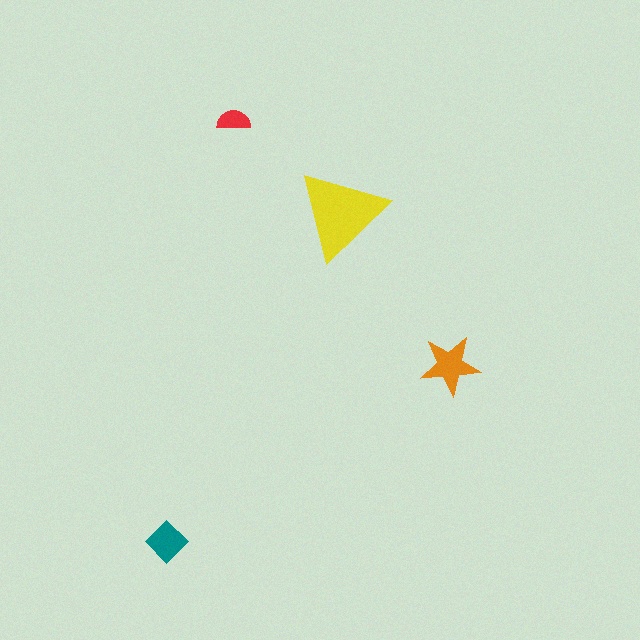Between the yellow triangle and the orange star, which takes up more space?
The yellow triangle.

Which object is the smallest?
The red semicircle.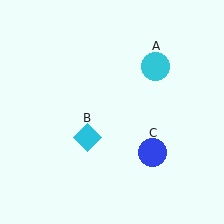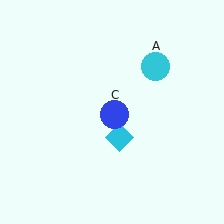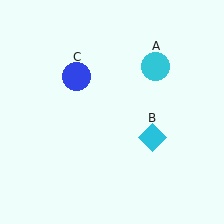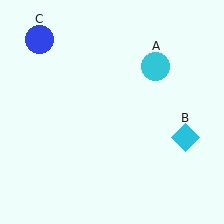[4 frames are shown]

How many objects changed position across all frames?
2 objects changed position: cyan diamond (object B), blue circle (object C).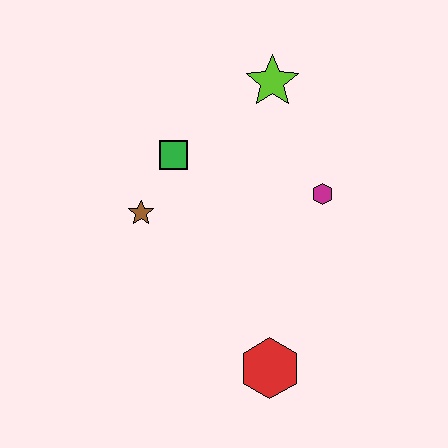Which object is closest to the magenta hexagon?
The lime star is closest to the magenta hexagon.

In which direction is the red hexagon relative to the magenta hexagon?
The red hexagon is below the magenta hexagon.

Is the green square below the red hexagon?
No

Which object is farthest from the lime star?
The red hexagon is farthest from the lime star.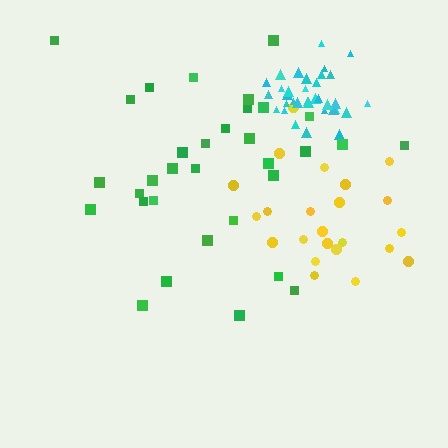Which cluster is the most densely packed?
Cyan.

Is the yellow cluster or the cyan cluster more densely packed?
Cyan.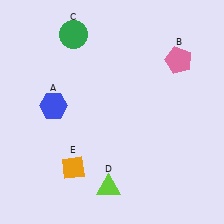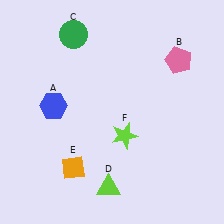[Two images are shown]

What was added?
A lime star (F) was added in Image 2.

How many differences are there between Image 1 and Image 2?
There is 1 difference between the two images.